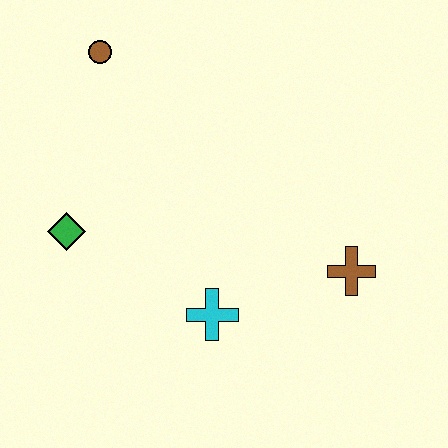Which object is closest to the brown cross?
The cyan cross is closest to the brown cross.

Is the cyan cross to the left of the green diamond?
No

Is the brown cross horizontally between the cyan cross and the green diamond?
No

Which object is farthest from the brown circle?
The brown cross is farthest from the brown circle.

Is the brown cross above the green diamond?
No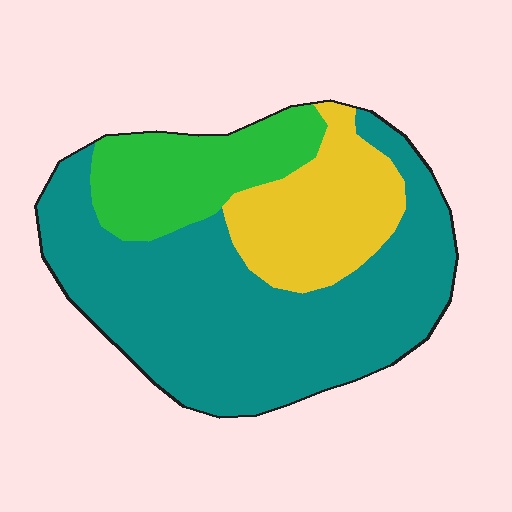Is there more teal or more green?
Teal.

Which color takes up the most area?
Teal, at roughly 60%.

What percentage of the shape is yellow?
Yellow covers roughly 20% of the shape.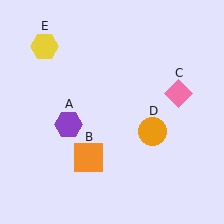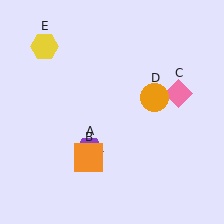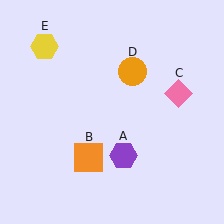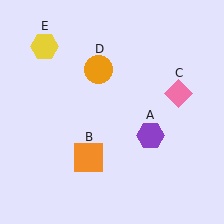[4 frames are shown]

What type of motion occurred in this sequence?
The purple hexagon (object A), orange circle (object D) rotated counterclockwise around the center of the scene.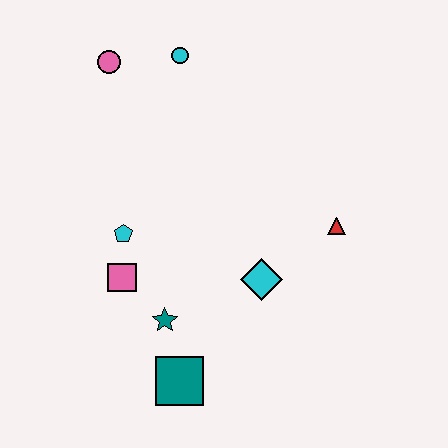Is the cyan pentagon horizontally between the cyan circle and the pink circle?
Yes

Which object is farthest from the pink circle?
The teal square is farthest from the pink circle.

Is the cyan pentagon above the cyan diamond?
Yes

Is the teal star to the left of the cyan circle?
Yes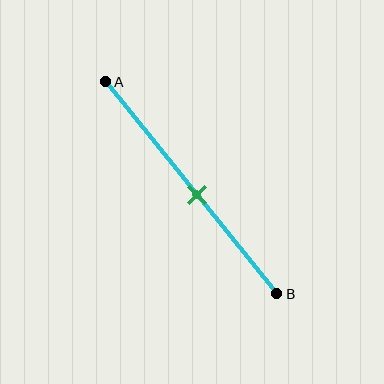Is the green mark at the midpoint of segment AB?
No, the mark is at about 55% from A, not at the 50% midpoint.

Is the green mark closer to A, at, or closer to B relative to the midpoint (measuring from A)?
The green mark is closer to point B than the midpoint of segment AB.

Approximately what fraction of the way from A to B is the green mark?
The green mark is approximately 55% of the way from A to B.